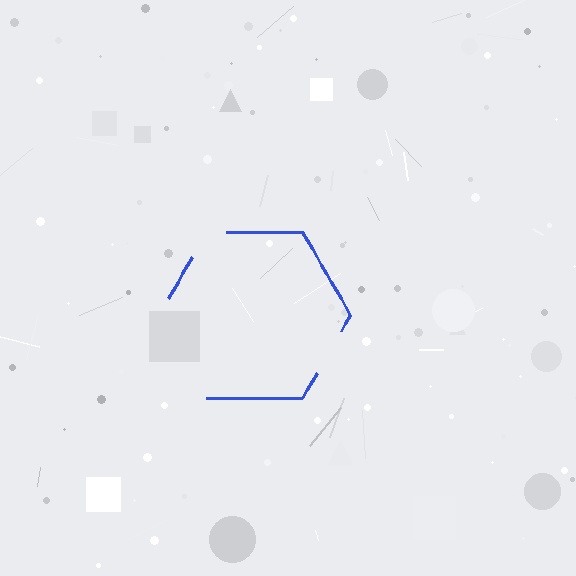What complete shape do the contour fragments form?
The contour fragments form a hexagon.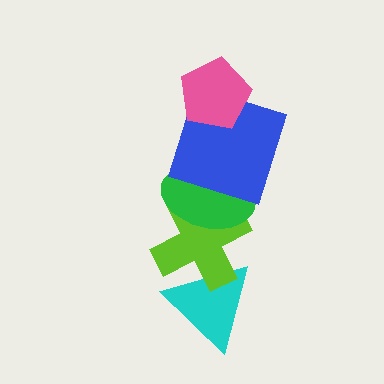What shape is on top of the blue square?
The pink pentagon is on top of the blue square.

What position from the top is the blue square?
The blue square is 2nd from the top.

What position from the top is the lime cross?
The lime cross is 4th from the top.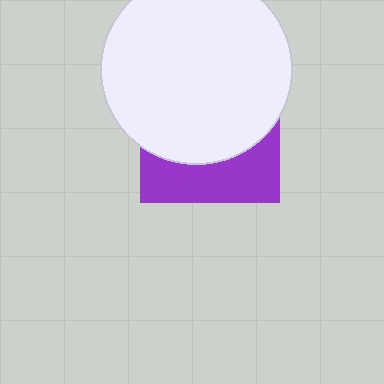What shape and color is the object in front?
The object in front is a white circle.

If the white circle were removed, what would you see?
You would see the complete purple square.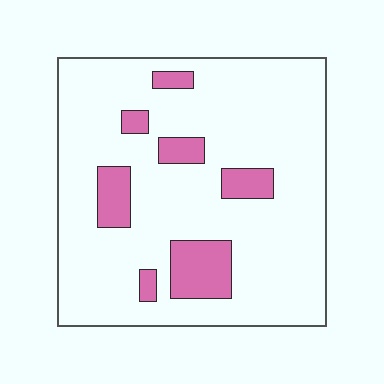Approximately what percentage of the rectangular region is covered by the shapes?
Approximately 15%.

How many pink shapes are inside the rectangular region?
7.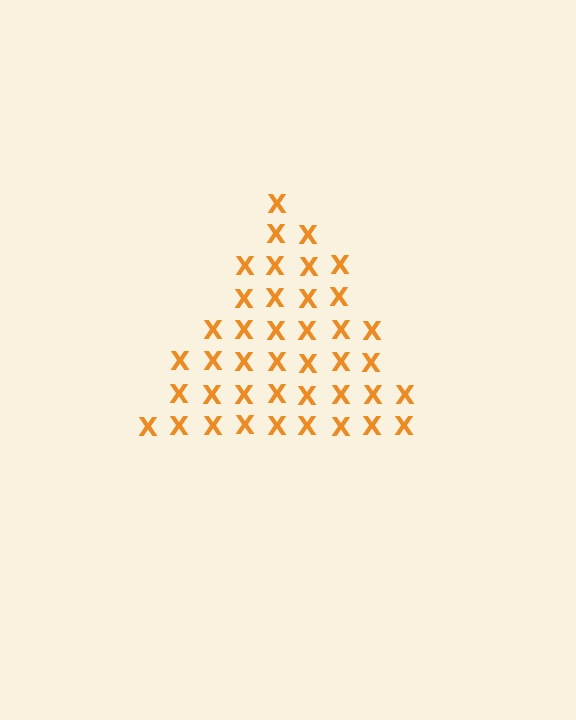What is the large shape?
The large shape is a triangle.